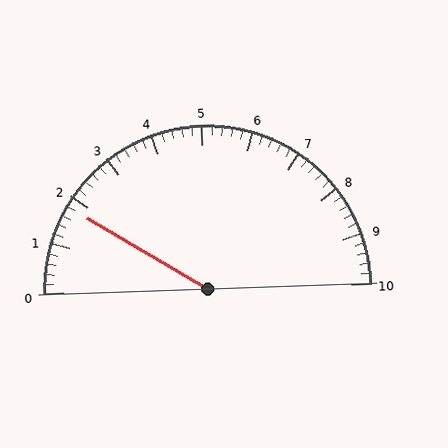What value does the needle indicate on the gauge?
The needle indicates approximately 1.8.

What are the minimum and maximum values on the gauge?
The gauge ranges from 0 to 10.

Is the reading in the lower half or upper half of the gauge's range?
The reading is in the lower half of the range (0 to 10).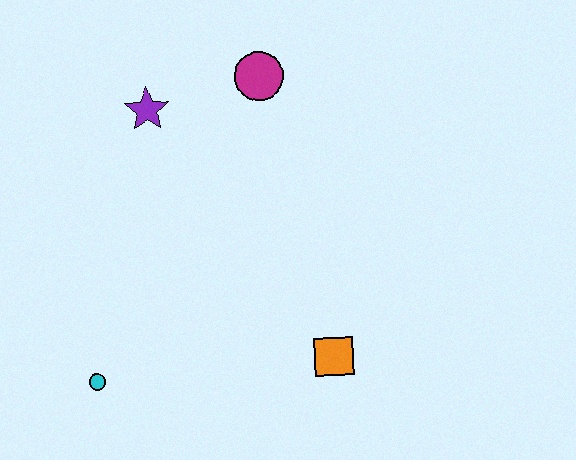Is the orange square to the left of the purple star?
No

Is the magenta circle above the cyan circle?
Yes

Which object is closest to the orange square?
The cyan circle is closest to the orange square.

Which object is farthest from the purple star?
The orange square is farthest from the purple star.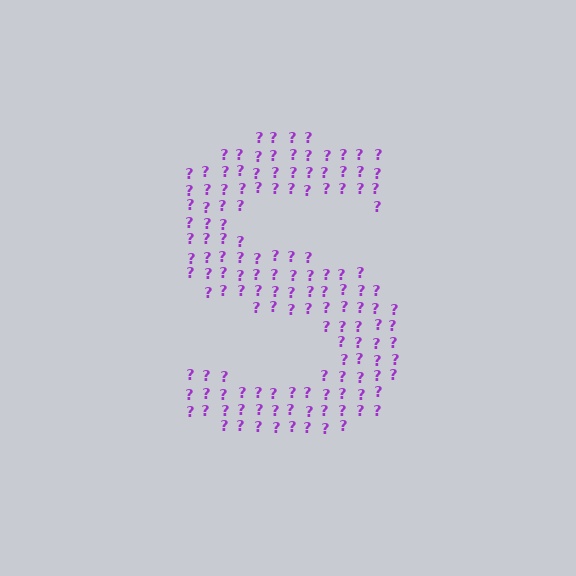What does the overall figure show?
The overall figure shows the letter S.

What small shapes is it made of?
It is made of small question marks.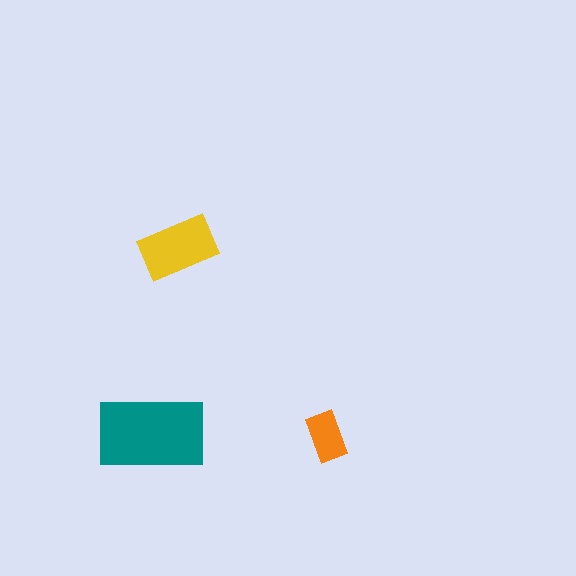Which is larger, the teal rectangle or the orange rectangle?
The teal one.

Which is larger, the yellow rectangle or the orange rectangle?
The yellow one.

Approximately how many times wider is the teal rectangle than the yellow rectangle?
About 1.5 times wider.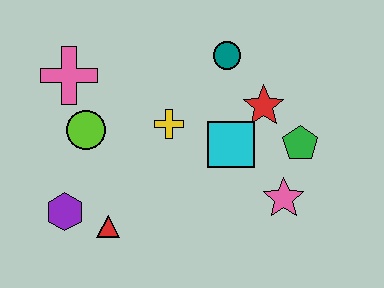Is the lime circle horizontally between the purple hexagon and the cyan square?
Yes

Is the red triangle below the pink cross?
Yes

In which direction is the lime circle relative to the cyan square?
The lime circle is to the left of the cyan square.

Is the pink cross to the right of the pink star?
No